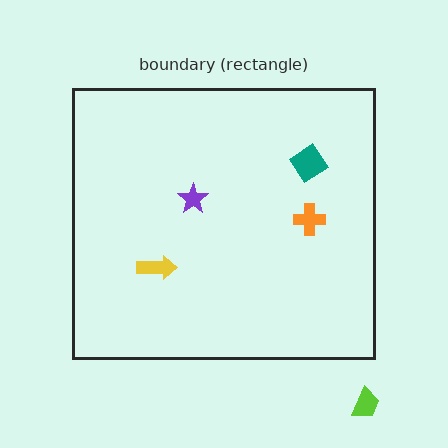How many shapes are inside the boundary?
4 inside, 1 outside.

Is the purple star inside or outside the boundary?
Inside.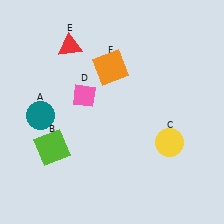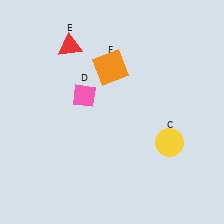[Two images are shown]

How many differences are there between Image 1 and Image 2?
There are 2 differences between the two images.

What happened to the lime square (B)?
The lime square (B) was removed in Image 2. It was in the bottom-left area of Image 1.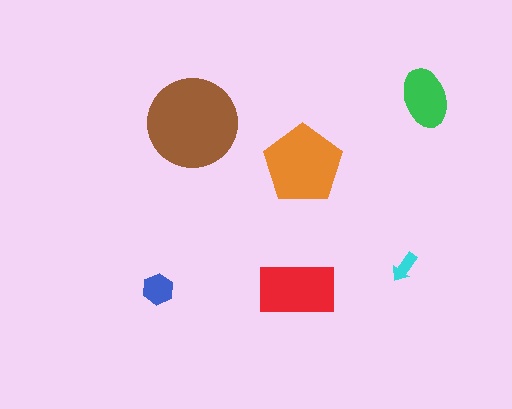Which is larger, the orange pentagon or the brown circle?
The brown circle.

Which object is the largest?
The brown circle.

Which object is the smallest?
The cyan arrow.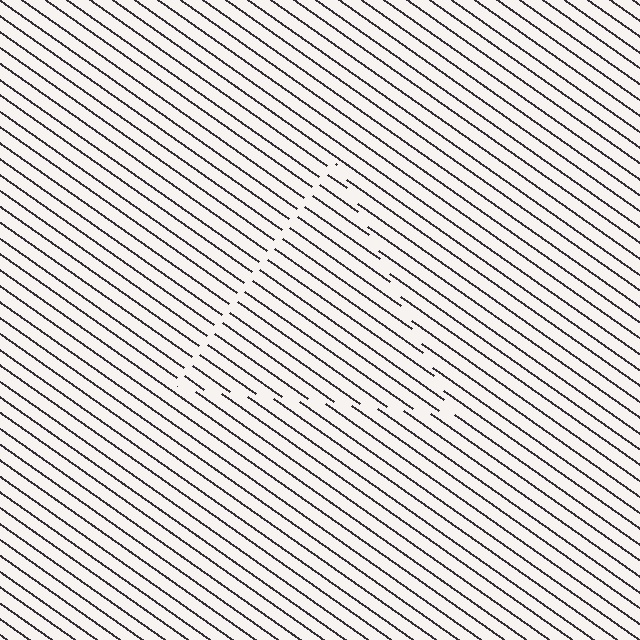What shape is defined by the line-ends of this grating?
An illusory triangle. The interior of the shape contains the same grating, shifted by half a period — the contour is defined by the phase discontinuity where line-ends from the inner and outer gratings abut.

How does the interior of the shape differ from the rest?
The interior of the shape contains the same grating, shifted by half a period — the contour is defined by the phase discontinuity where line-ends from the inner and outer gratings abut.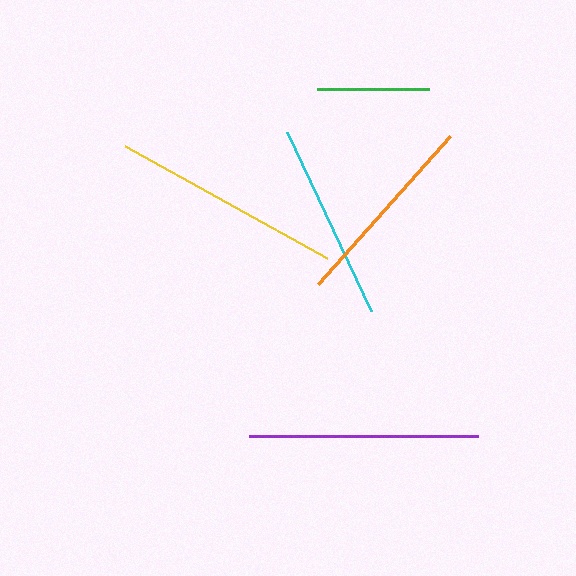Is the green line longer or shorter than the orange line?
The orange line is longer than the green line.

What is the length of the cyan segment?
The cyan segment is approximately 198 pixels long.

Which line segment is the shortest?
The green line is the shortest at approximately 112 pixels.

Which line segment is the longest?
The yellow line is the longest at approximately 231 pixels.